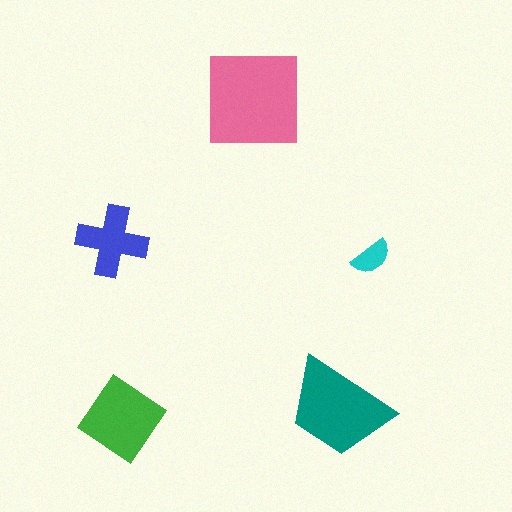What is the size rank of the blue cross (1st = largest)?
4th.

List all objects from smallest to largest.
The cyan semicircle, the blue cross, the green diamond, the teal trapezoid, the pink square.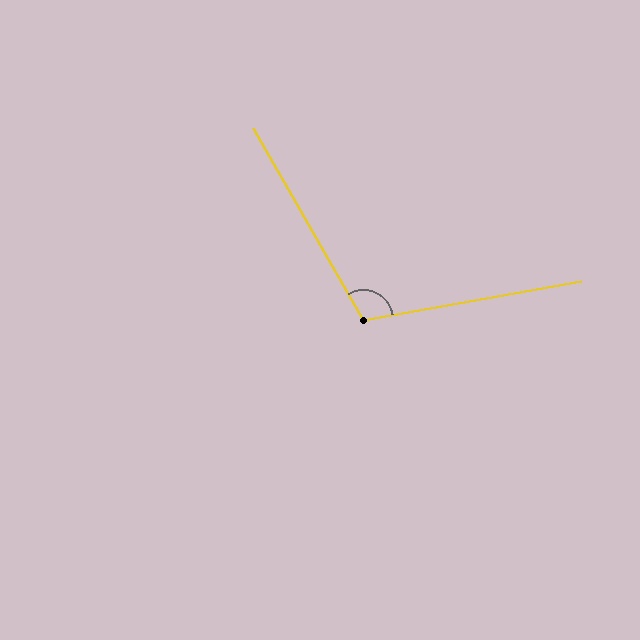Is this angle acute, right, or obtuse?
It is obtuse.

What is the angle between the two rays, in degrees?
Approximately 110 degrees.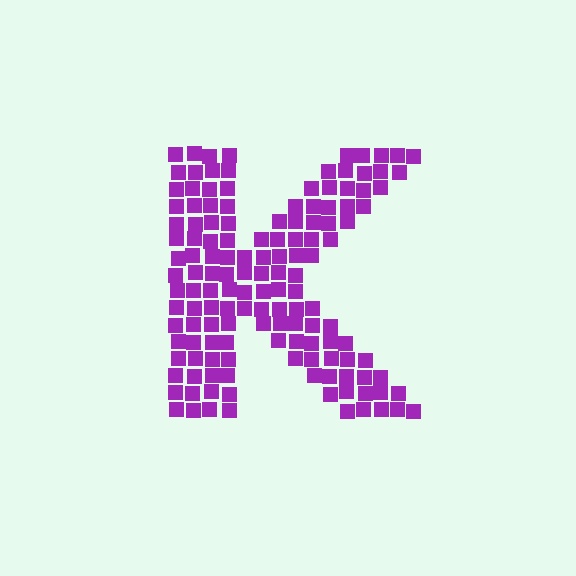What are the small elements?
The small elements are squares.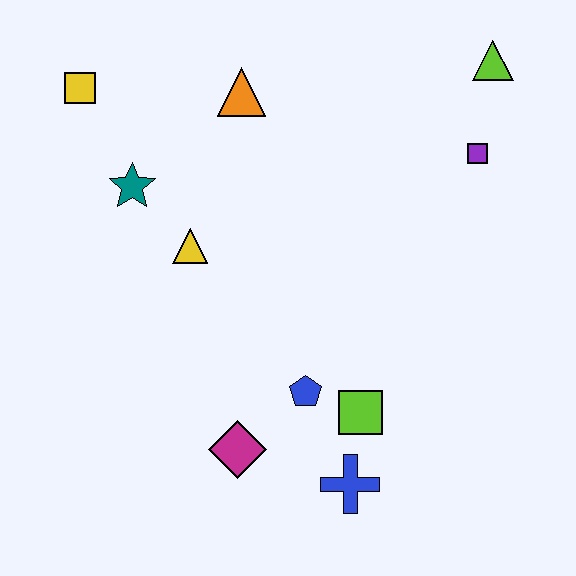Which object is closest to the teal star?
The yellow triangle is closest to the teal star.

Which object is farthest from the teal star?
The lime triangle is farthest from the teal star.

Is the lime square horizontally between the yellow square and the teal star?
No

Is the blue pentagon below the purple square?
Yes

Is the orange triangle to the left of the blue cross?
Yes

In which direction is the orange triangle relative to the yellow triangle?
The orange triangle is above the yellow triangle.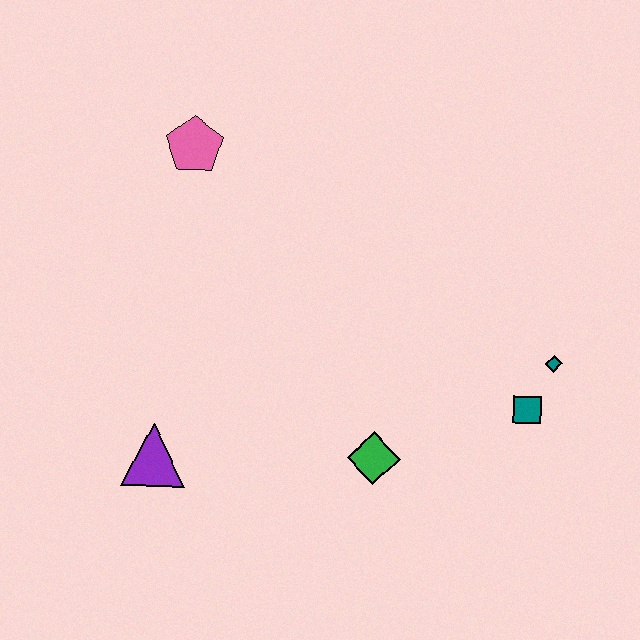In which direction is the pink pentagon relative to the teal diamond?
The pink pentagon is to the left of the teal diamond.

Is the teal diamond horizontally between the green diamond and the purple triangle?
No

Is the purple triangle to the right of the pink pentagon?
No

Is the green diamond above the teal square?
No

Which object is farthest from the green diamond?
The pink pentagon is farthest from the green diamond.